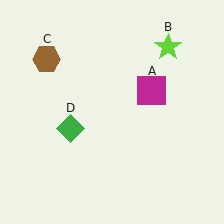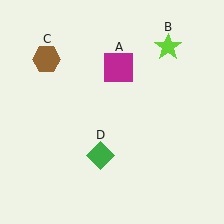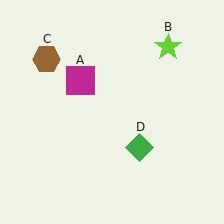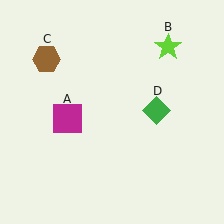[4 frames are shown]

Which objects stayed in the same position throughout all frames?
Lime star (object B) and brown hexagon (object C) remained stationary.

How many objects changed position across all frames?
2 objects changed position: magenta square (object A), green diamond (object D).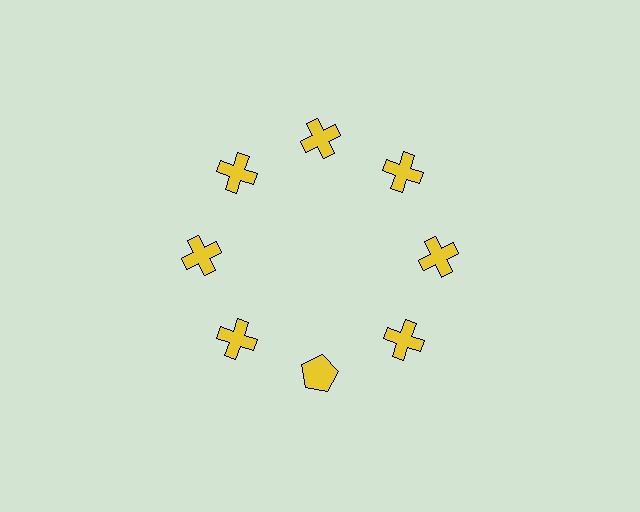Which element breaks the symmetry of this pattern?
The yellow pentagon at roughly the 6 o'clock position breaks the symmetry. All other shapes are yellow crosses.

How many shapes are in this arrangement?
There are 8 shapes arranged in a ring pattern.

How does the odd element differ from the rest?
It has a different shape: pentagon instead of cross.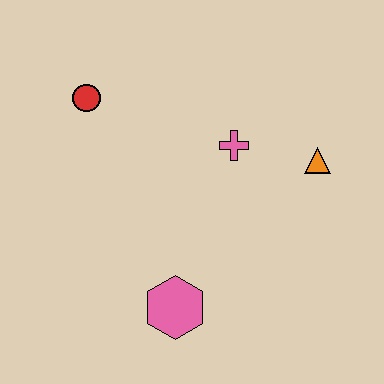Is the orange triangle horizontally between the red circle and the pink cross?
No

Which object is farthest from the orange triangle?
The red circle is farthest from the orange triangle.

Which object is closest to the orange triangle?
The pink cross is closest to the orange triangle.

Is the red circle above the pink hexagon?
Yes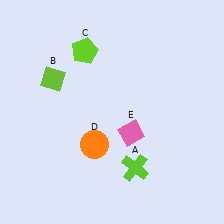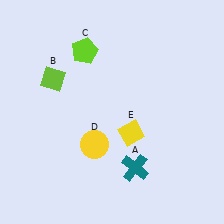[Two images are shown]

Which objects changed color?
A changed from lime to teal. D changed from orange to yellow. E changed from pink to yellow.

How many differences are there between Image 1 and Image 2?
There are 3 differences between the two images.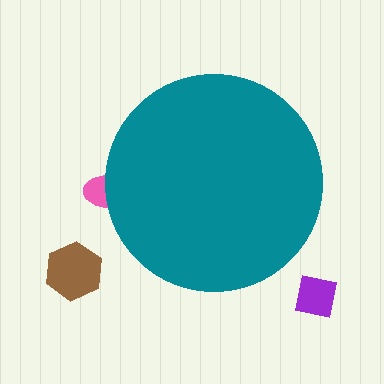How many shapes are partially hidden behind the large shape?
1 shape is partially hidden.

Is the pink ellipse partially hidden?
Yes, the pink ellipse is partially hidden behind the teal circle.